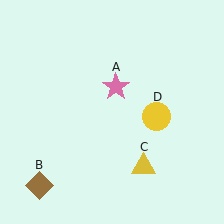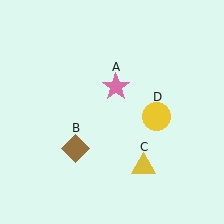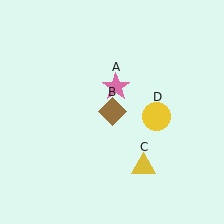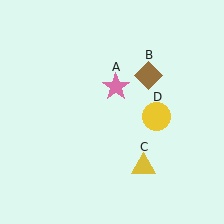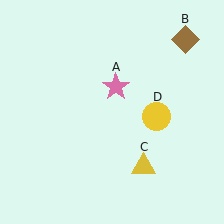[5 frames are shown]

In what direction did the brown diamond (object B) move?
The brown diamond (object B) moved up and to the right.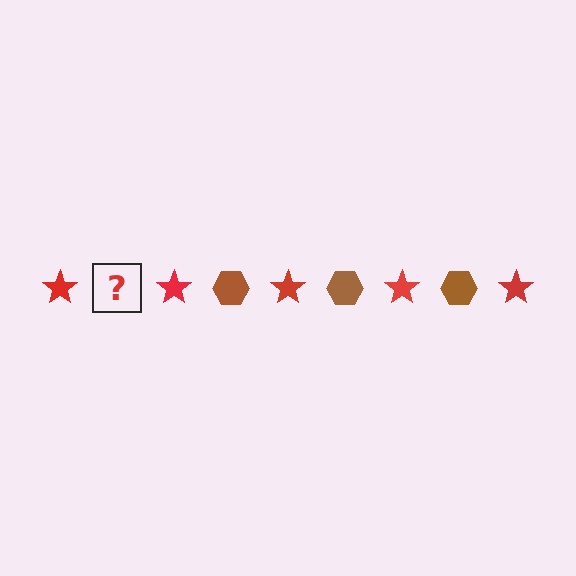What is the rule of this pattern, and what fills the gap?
The rule is that the pattern alternates between red star and brown hexagon. The gap should be filled with a brown hexagon.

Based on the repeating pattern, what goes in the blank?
The blank should be a brown hexagon.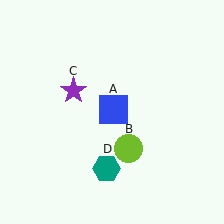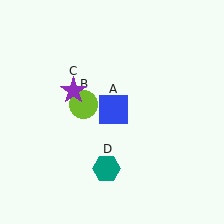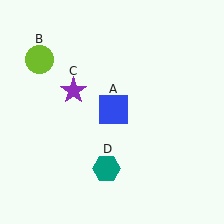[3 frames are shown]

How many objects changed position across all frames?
1 object changed position: lime circle (object B).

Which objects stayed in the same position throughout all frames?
Blue square (object A) and purple star (object C) and teal hexagon (object D) remained stationary.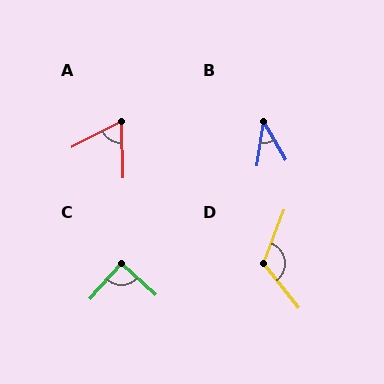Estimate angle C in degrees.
Approximately 90 degrees.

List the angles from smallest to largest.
B (39°), A (64°), C (90°), D (120°).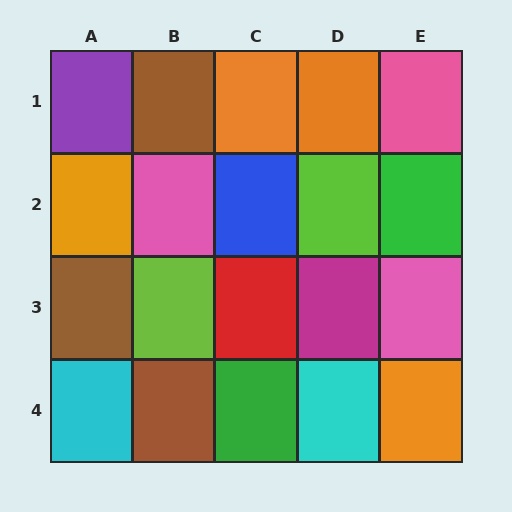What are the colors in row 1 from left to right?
Purple, brown, orange, orange, pink.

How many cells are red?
1 cell is red.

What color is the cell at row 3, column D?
Magenta.